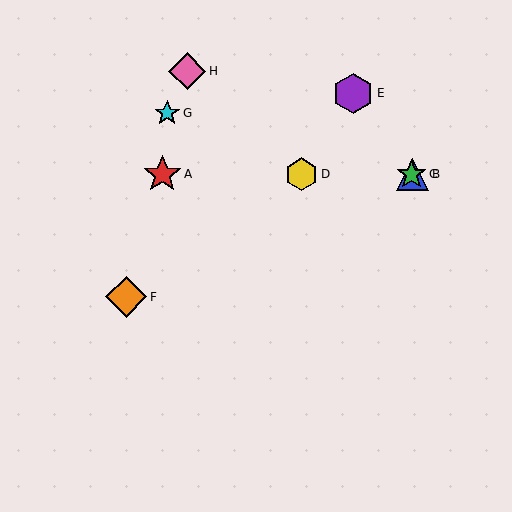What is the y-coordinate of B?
Object B is at y≈174.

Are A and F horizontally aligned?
No, A is at y≈174 and F is at y≈297.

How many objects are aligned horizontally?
4 objects (A, B, C, D) are aligned horizontally.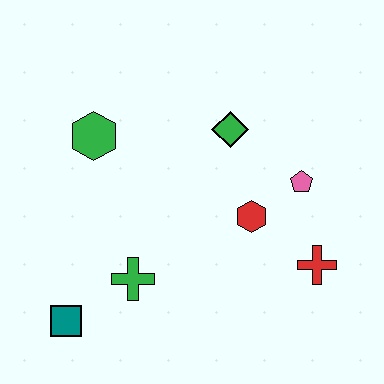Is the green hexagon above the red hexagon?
Yes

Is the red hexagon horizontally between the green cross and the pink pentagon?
Yes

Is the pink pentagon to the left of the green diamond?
No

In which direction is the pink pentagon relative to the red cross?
The pink pentagon is above the red cross.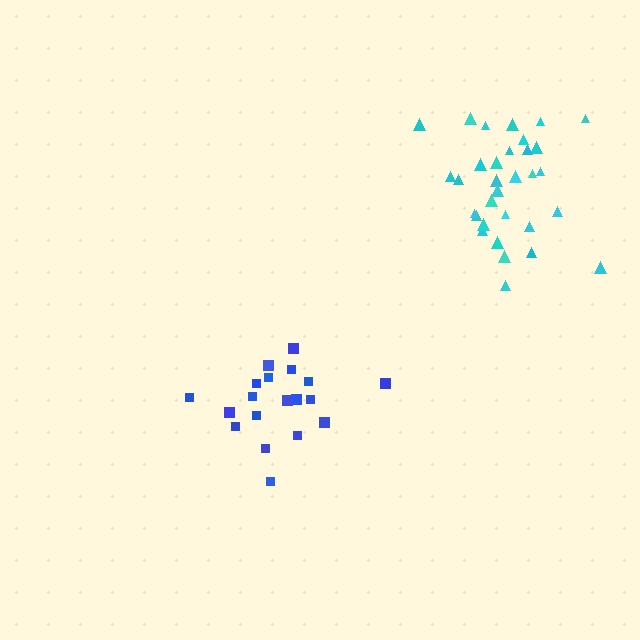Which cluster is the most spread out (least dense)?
Cyan.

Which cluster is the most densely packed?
Blue.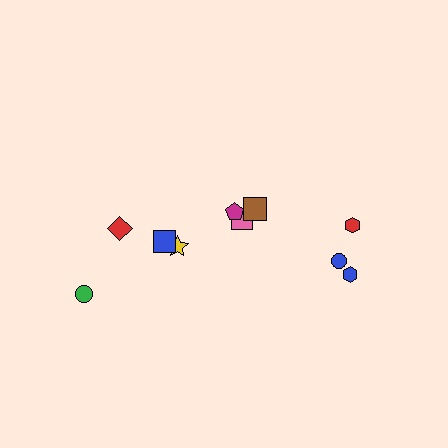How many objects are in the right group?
There are 6 objects.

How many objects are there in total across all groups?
There are 10 objects.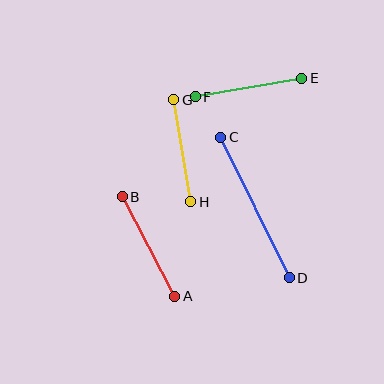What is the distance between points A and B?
The distance is approximately 113 pixels.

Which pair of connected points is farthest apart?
Points C and D are farthest apart.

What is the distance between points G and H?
The distance is approximately 104 pixels.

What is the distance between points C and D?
The distance is approximately 156 pixels.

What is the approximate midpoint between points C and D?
The midpoint is at approximately (255, 207) pixels.